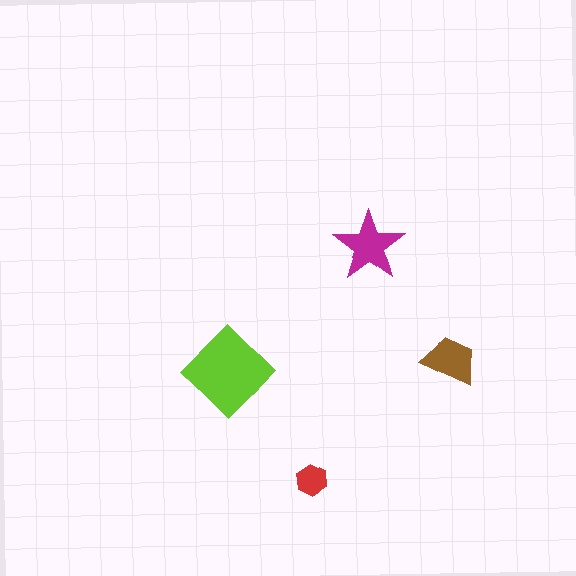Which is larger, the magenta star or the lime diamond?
The lime diamond.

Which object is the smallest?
The red hexagon.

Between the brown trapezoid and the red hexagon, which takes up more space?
The brown trapezoid.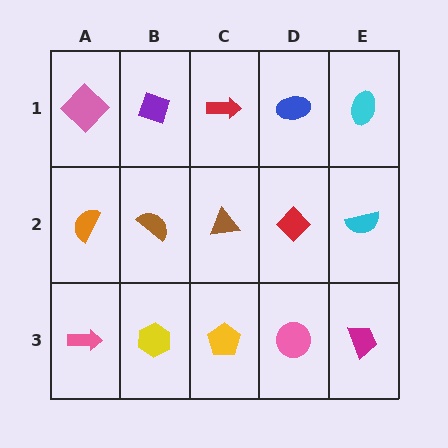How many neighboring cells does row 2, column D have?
4.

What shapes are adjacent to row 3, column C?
A brown triangle (row 2, column C), a yellow hexagon (row 3, column B), a pink circle (row 3, column D).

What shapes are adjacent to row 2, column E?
A cyan ellipse (row 1, column E), a magenta trapezoid (row 3, column E), a red diamond (row 2, column D).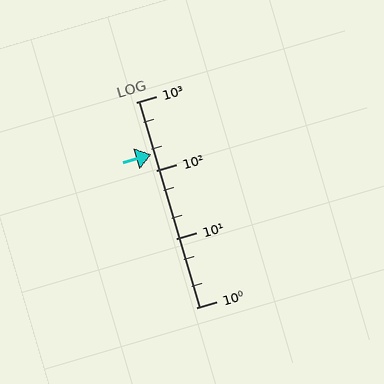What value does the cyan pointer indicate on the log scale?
The pointer indicates approximately 170.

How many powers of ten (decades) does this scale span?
The scale spans 3 decades, from 1 to 1000.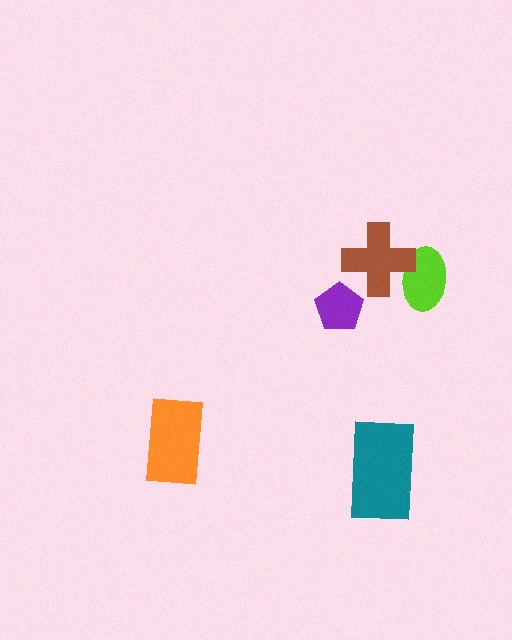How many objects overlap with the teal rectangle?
0 objects overlap with the teal rectangle.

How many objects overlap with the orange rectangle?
0 objects overlap with the orange rectangle.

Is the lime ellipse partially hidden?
Yes, it is partially covered by another shape.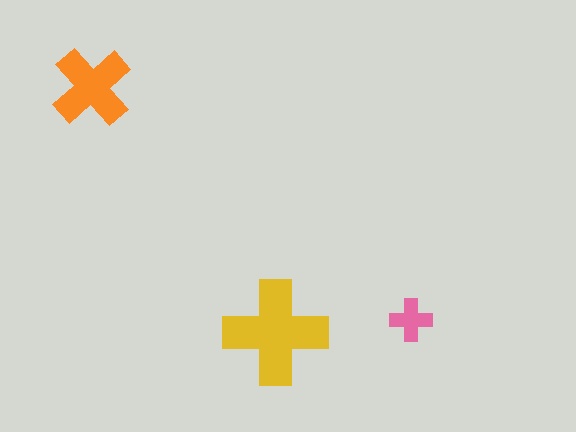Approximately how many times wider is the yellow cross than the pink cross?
About 2.5 times wider.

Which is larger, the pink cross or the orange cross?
The orange one.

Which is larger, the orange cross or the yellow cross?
The yellow one.